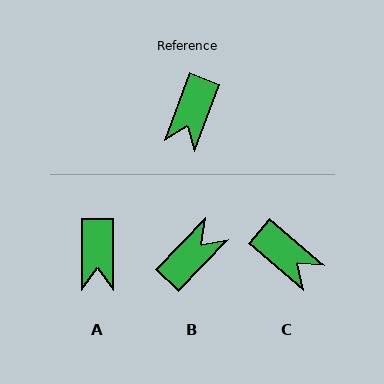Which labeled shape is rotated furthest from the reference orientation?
B, about 156 degrees away.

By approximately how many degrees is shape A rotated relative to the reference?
Approximately 20 degrees counter-clockwise.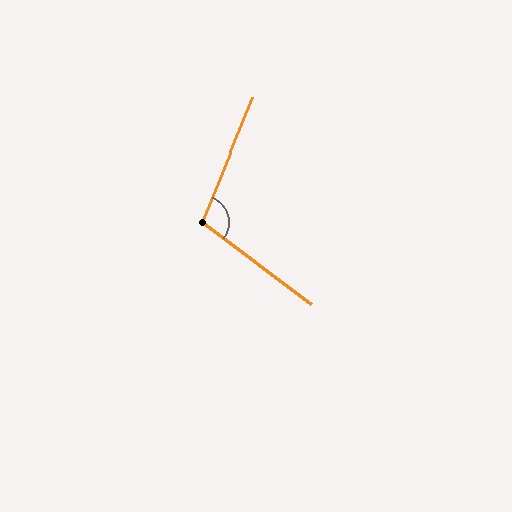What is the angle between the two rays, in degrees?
Approximately 105 degrees.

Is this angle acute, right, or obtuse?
It is obtuse.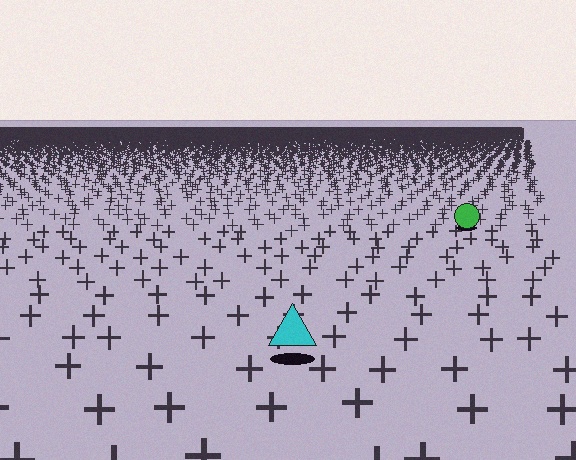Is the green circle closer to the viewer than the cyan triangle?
No. The cyan triangle is closer — you can tell from the texture gradient: the ground texture is coarser near it.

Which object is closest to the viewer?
The cyan triangle is closest. The texture marks near it are larger and more spread out.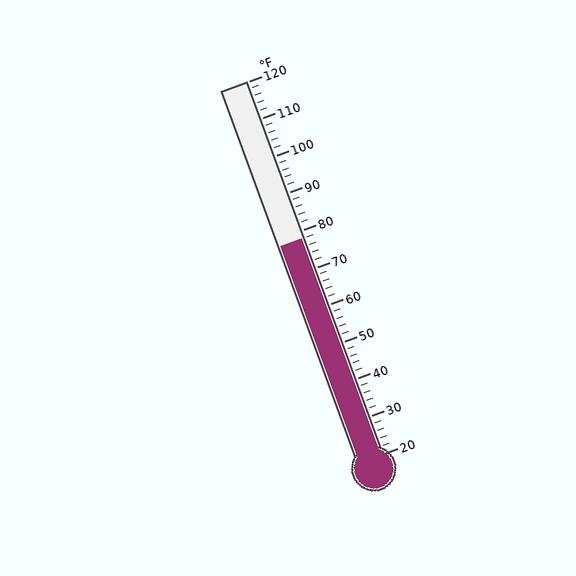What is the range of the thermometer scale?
The thermometer scale ranges from 20°F to 120°F.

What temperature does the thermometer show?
The thermometer shows approximately 78°F.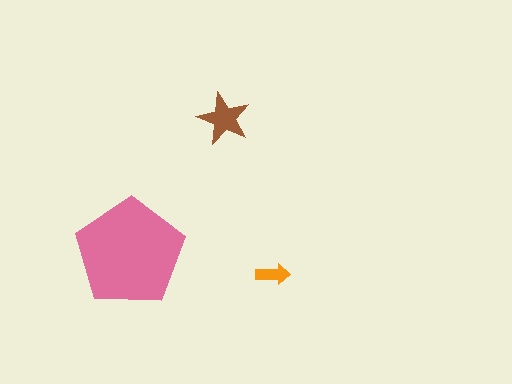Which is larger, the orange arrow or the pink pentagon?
The pink pentagon.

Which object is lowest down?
The orange arrow is bottommost.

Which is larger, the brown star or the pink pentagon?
The pink pentagon.